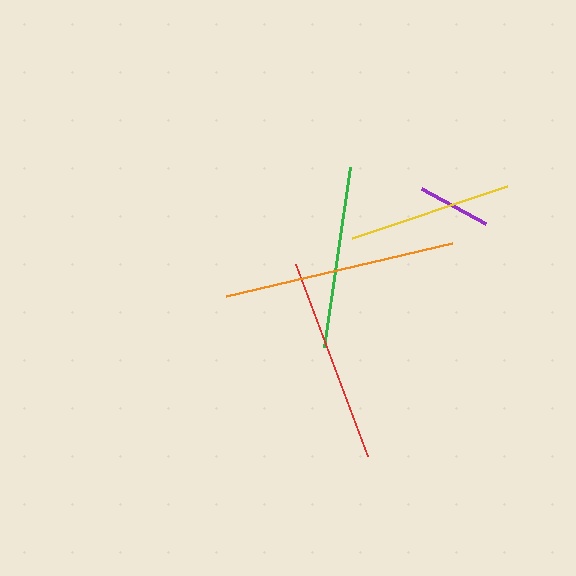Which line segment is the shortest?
The purple line is the shortest at approximately 73 pixels.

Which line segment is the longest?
The orange line is the longest at approximately 232 pixels.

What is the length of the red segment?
The red segment is approximately 205 pixels long.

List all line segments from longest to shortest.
From longest to shortest: orange, red, green, yellow, purple.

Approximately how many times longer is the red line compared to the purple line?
The red line is approximately 2.8 times the length of the purple line.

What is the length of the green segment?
The green segment is approximately 182 pixels long.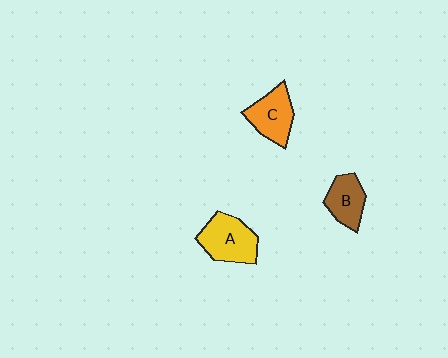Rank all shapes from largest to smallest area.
From largest to smallest: A (yellow), C (orange), B (brown).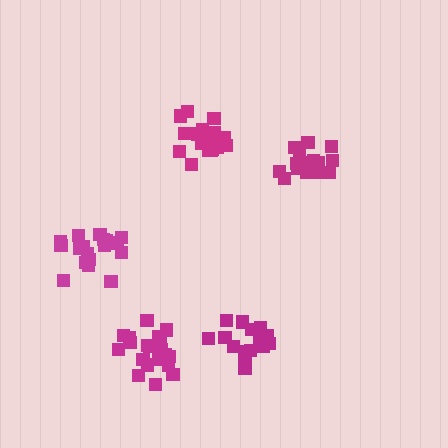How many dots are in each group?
Group 1: 15 dots, Group 2: 21 dots, Group 3: 19 dots, Group 4: 18 dots, Group 5: 16 dots (89 total).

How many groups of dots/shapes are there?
There are 5 groups.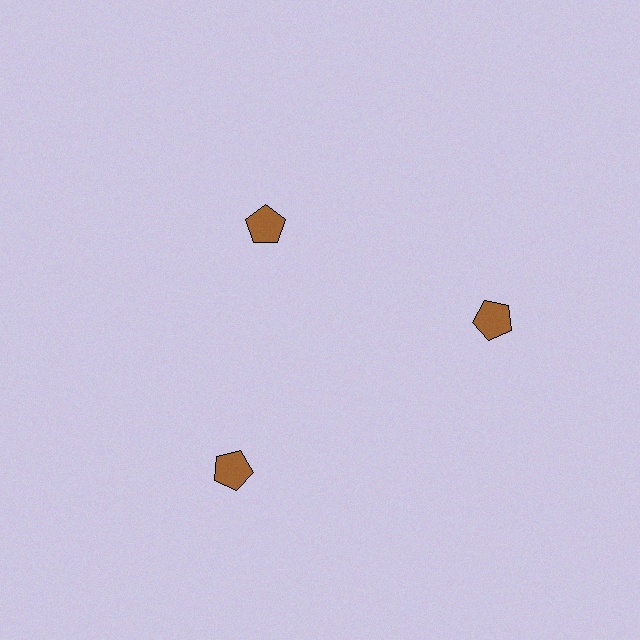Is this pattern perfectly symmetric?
No. The 3 brown pentagons are arranged in a ring, but one element near the 11 o'clock position is pulled inward toward the center, breaking the 3-fold rotational symmetry.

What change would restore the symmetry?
The symmetry would be restored by moving it outward, back onto the ring so that all 3 pentagons sit at equal angles and equal distance from the center.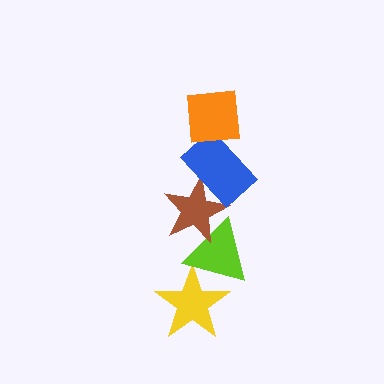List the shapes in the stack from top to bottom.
From top to bottom: the orange square, the blue rectangle, the brown star, the lime triangle, the yellow star.